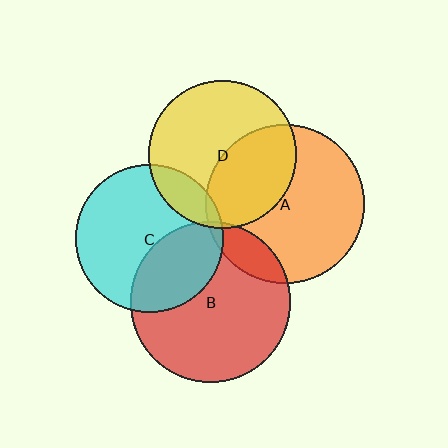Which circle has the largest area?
Circle B (red).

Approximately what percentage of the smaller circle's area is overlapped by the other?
Approximately 40%.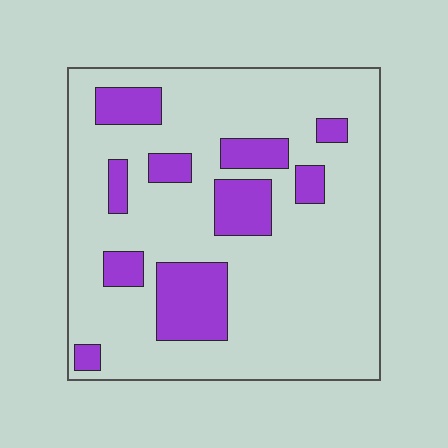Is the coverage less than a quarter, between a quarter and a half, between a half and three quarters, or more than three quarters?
Less than a quarter.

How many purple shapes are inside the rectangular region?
10.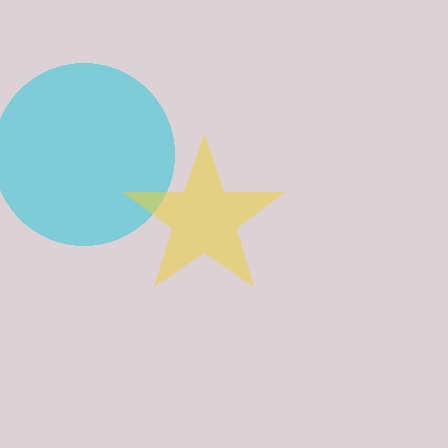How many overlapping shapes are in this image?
There are 2 overlapping shapes in the image.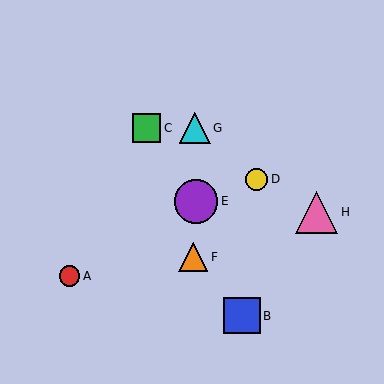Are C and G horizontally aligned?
Yes, both are at y≈128.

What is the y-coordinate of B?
Object B is at y≈316.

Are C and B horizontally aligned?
No, C is at y≈128 and B is at y≈316.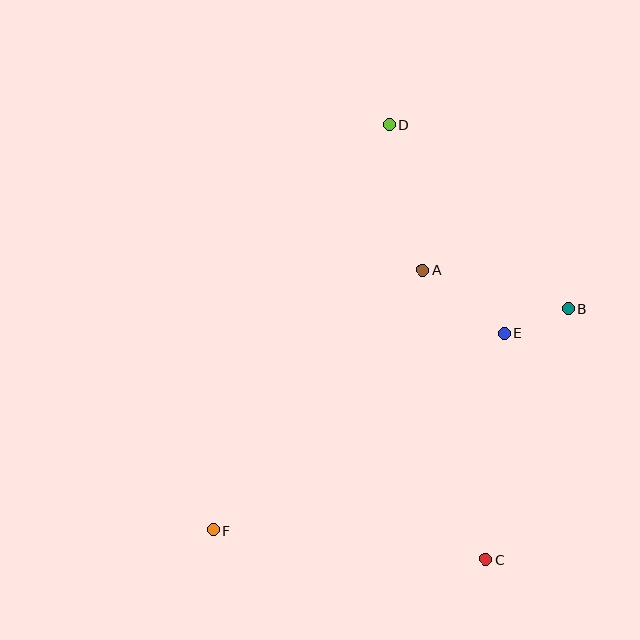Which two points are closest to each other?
Points B and E are closest to each other.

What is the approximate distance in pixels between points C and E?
The distance between C and E is approximately 227 pixels.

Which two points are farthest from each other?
Points C and D are farthest from each other.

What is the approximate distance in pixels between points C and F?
The distance between C and F is approximately 275 pixels.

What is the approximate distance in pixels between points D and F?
The distance between D and F is approximately 442 pixels.